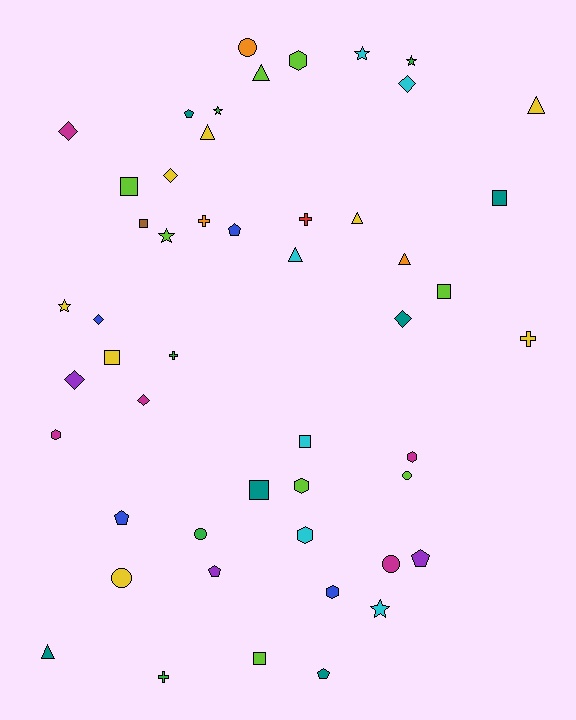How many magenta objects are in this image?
There are 5 magenta objects.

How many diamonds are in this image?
There are 7 diamonds.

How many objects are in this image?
There are 50 objects.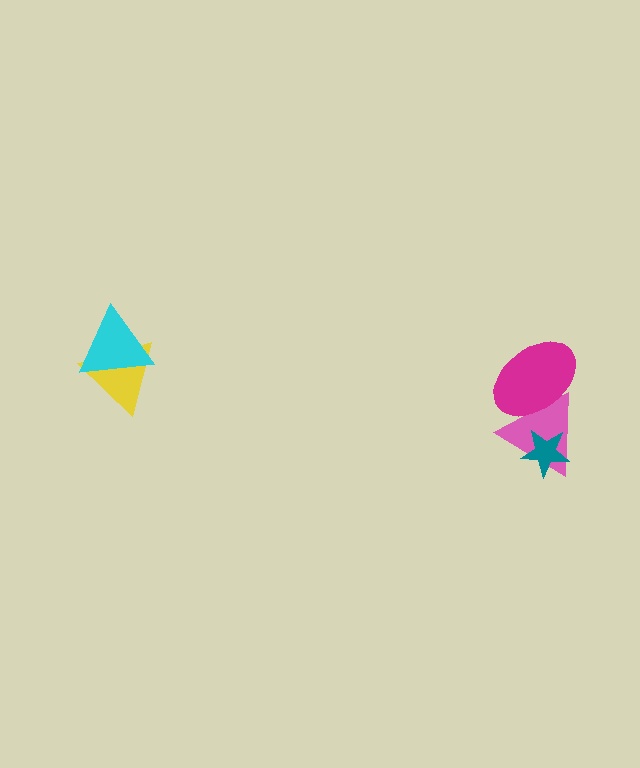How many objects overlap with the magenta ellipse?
1 object overlaps with the magenta ellipse.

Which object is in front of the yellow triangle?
The cyan triangle is in front of the yellow triangle.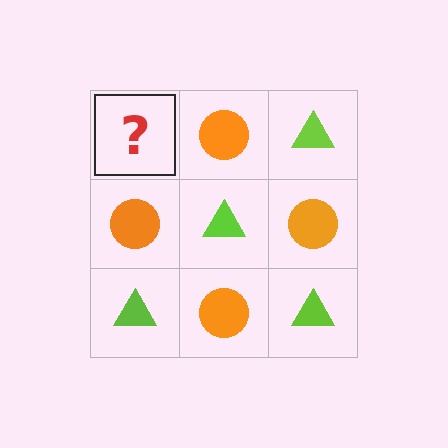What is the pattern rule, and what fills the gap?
The rule is that it alternates lime triangle and orange circle in a checkerboard pattern. The gap should be filled with a lime triangle.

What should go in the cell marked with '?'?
The missing cell should contain a lime triangle.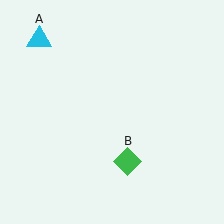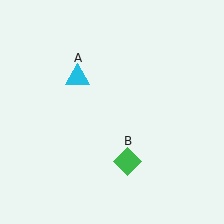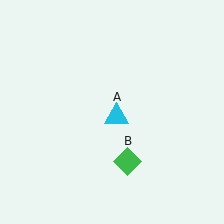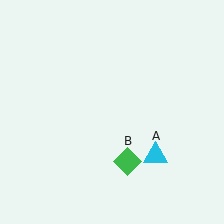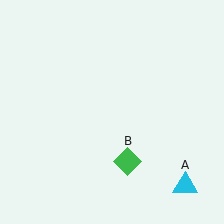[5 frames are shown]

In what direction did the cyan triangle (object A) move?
The cyan triangle (object A) moved down and to the right.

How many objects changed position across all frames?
1 object changed position: cyan triangle (object A).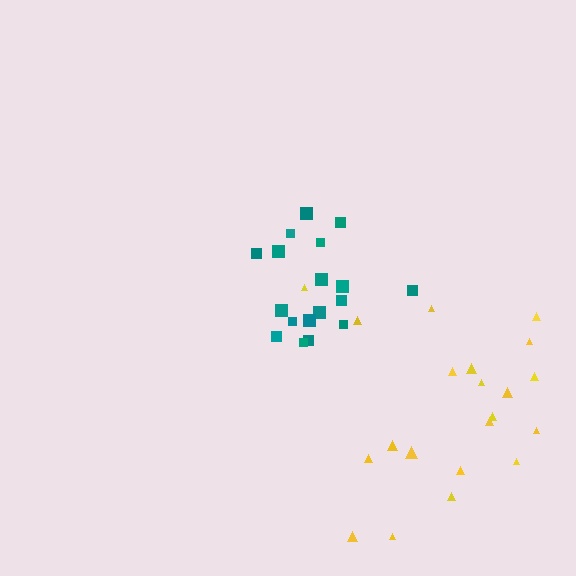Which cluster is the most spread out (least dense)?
Yellow.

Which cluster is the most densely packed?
Teal.